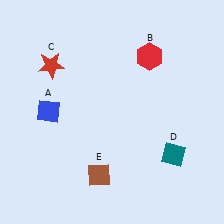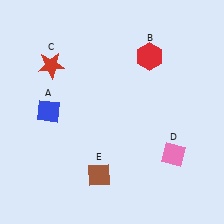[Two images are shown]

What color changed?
The diamond (D) changed from teal in Image 1 to pink in Image 2.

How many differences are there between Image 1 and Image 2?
There is 1 difference between the two images.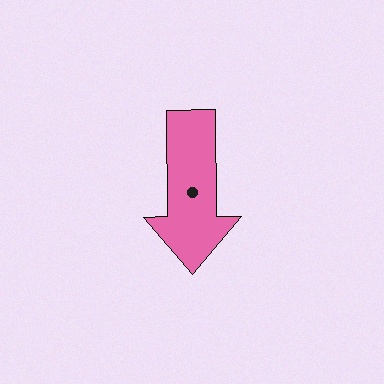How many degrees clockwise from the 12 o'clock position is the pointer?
Approximately 179 degrees.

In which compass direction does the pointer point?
South.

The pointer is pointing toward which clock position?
Roughly 6 o'clock.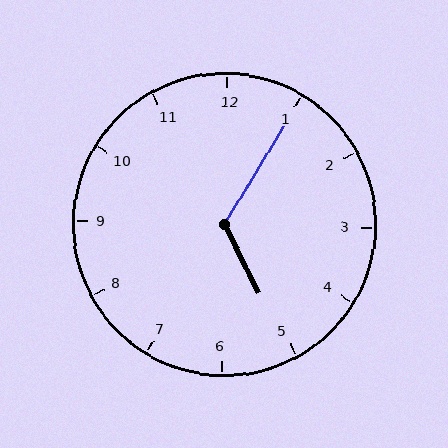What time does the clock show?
5:05.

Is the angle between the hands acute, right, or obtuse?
It is obtuse.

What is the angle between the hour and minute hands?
Approximately 122 degrees.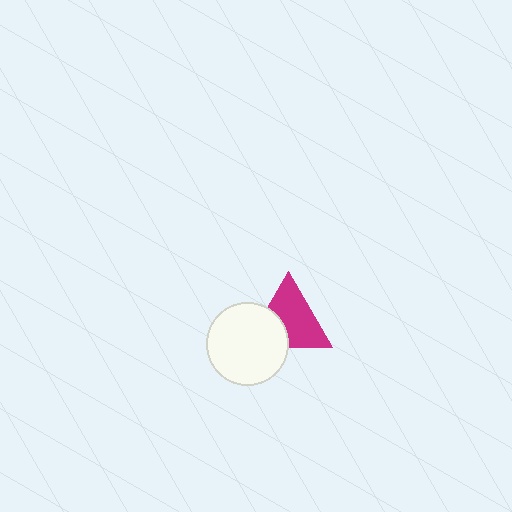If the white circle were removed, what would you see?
You would see the complete magenta triangle.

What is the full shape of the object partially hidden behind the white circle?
The partially hidden object is a magenta triangle.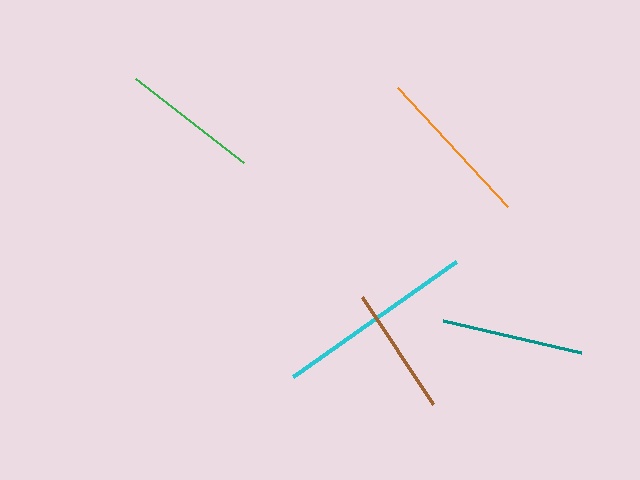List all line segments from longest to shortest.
From longest to shortest: cyan, orange, teal, green, brown.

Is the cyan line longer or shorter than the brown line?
The cyan line is longer than the brown line.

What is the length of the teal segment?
The teal segment is approximately 142 pixels long.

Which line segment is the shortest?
The brown line is the shortest at approximately 128 pixels.